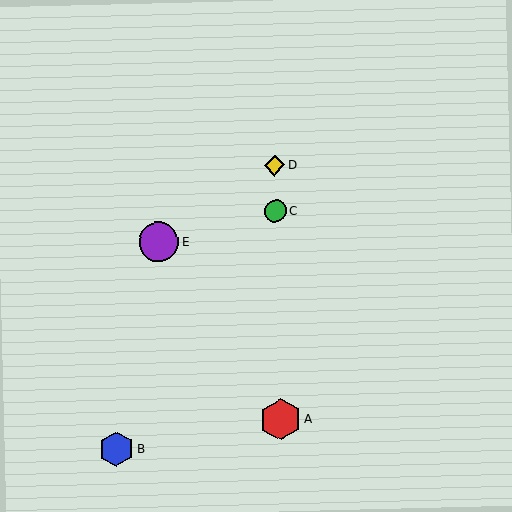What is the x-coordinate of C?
Object C is at x≈275.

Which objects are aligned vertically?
Objects A, C, D are aligned vertically.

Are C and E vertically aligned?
No, C is at x≈275 and E is at x≈159.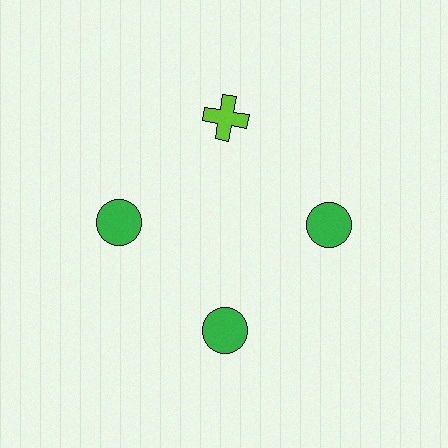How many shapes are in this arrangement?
There are 4 shapes arranged in a ring pattern.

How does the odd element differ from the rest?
It differs in both color (lime instead of green) and shape (cross instead of circle).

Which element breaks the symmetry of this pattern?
The lime cross at roughly the 12 o'clock position breaks the symmetry. All other shapes are green circles.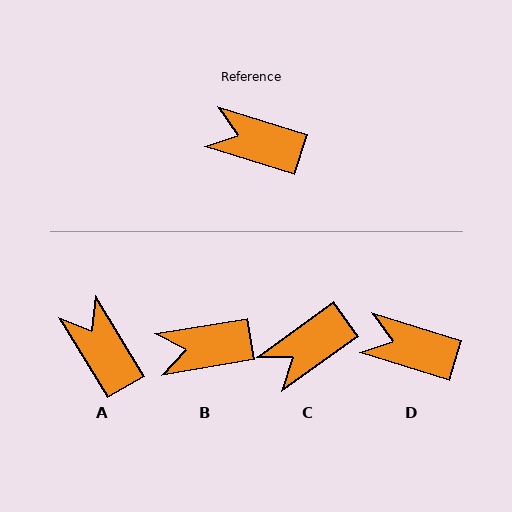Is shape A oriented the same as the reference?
No, it is off by about 42 degrees.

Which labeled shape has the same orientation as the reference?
D.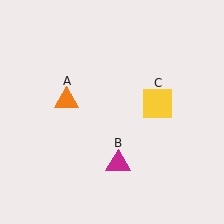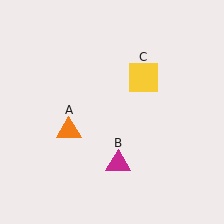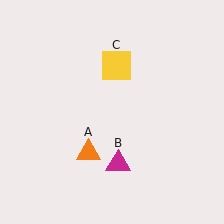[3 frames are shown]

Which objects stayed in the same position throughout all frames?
Magenta triangle (object B) remained stationary.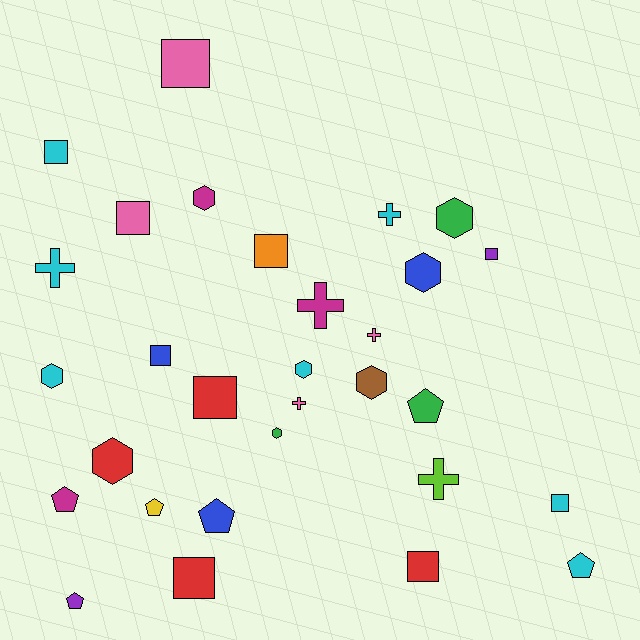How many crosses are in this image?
There are 6 crosses.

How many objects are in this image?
There are 30 objects.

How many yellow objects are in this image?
There is 1 yellow object.